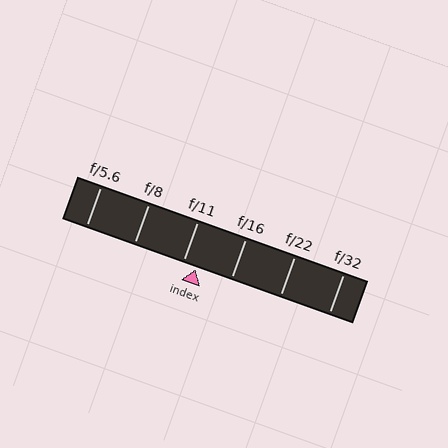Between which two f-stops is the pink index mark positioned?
The index mark is between f/11 and f/16.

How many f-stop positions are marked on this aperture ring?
There are 6 f-stop positions marked.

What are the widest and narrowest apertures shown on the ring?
The widest aperture shown is f/5.6 and the narrowest is f/32.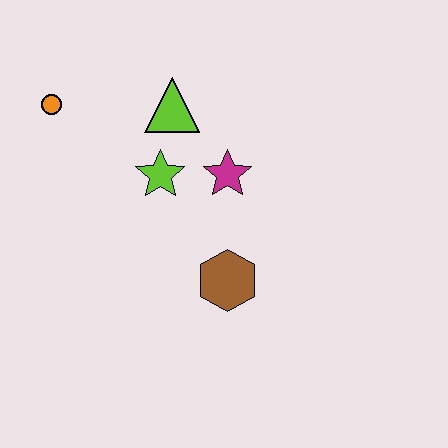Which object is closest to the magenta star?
The lime star is closest to the magenta star.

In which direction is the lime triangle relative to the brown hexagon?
The lime triangle is above the brown hexagon.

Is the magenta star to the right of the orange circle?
Yes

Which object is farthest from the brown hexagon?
The orange circle is farthest from the brown hexagon.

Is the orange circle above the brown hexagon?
Yes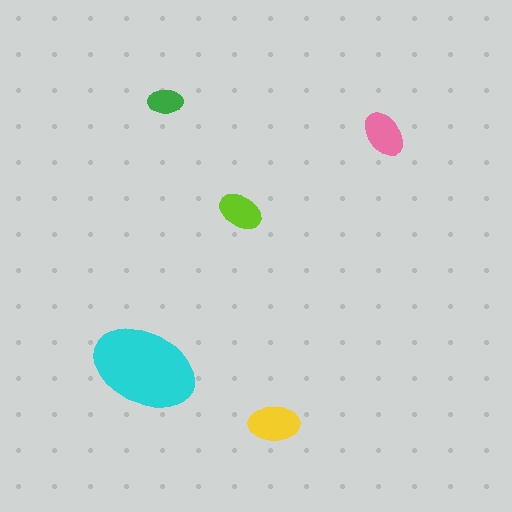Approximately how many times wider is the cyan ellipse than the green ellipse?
About 3 times wider.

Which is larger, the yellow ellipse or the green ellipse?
The yellow one.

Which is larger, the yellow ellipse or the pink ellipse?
The yellow one.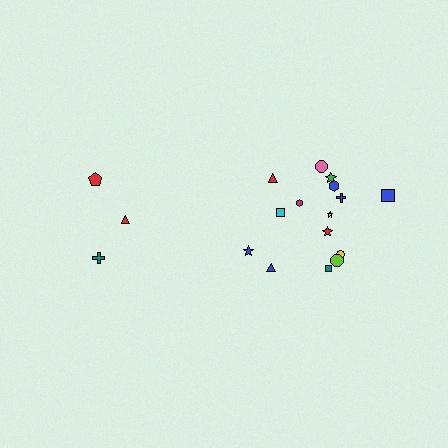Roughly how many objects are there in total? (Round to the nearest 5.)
Roughly 20 objects in total.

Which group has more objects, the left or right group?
The right group.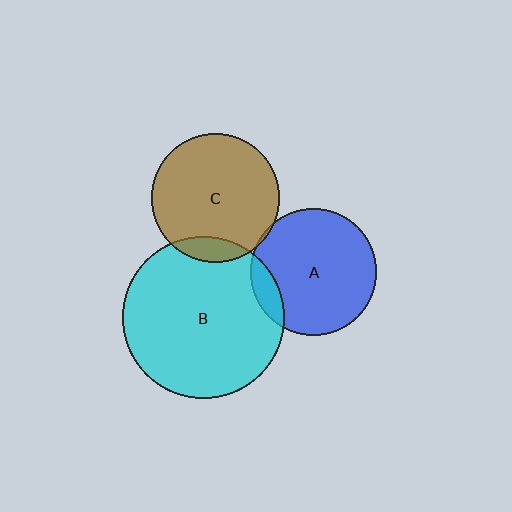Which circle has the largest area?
Circle B (cyan).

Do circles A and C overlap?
Yes.